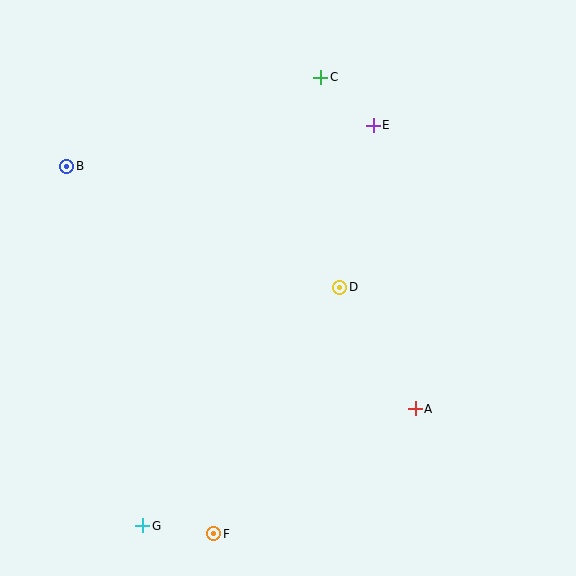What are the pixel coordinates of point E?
Point E is at (373, 125).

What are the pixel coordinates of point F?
Point F is at (214, 534).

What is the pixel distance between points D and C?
The distance between D and C is 211 pixels.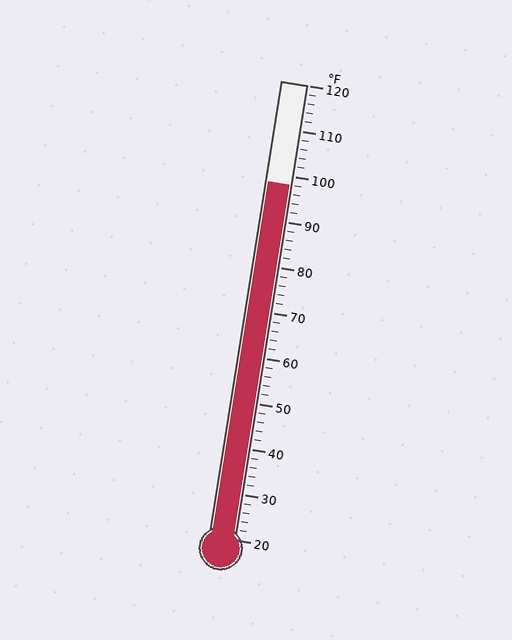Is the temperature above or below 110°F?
The temperature is below 110°F.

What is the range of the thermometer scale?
The thermometer scale ranges from 20°F to 120°F.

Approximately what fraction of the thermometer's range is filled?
The thermometer is filled to approximately 80% of its range.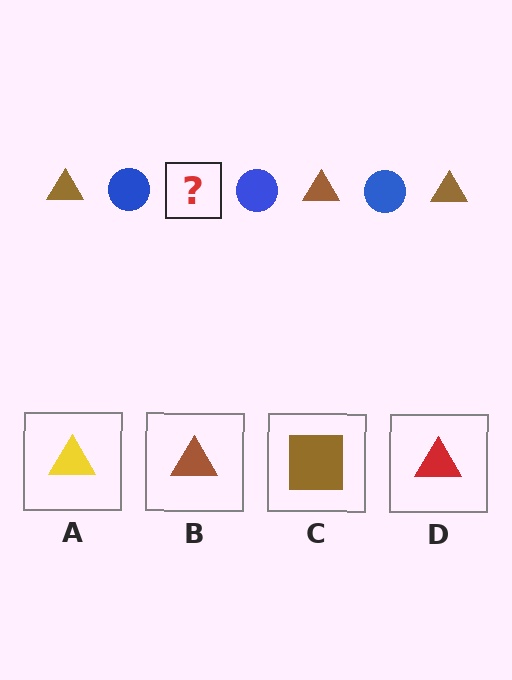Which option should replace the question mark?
Option B.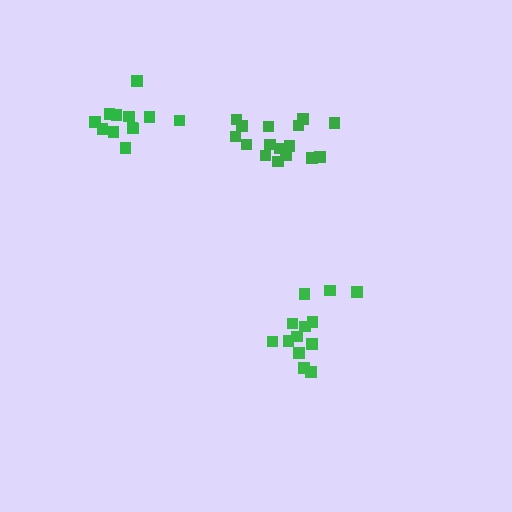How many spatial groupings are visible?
There are 3 spatial groupings.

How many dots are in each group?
Group 1: 13 dots, Group 2: 16 dots, Group 3: 12 dots (41 total).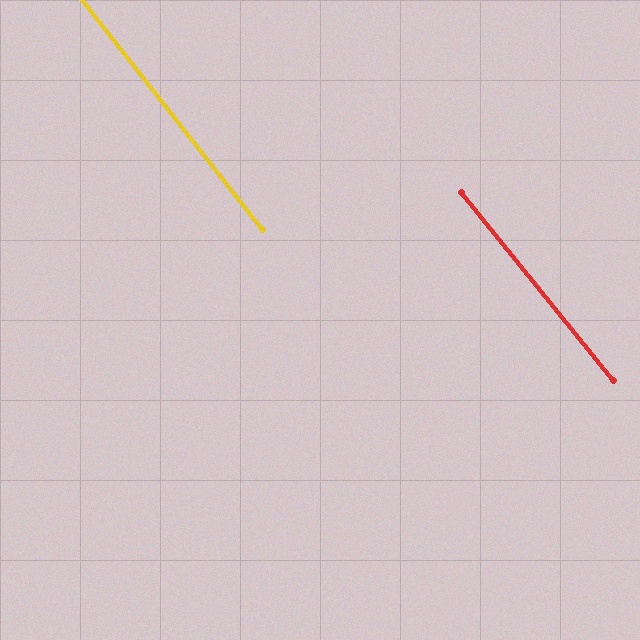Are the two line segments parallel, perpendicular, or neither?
Parallel — their directions differ by only 1.0°.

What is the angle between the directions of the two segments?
Approximately 1 degree.